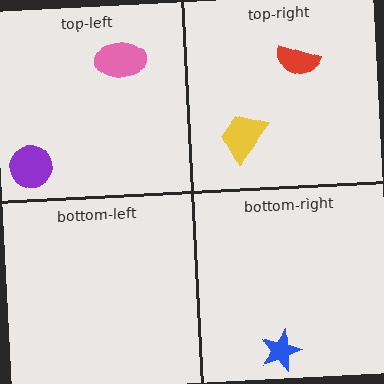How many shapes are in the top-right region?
2.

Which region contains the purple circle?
The top-left region.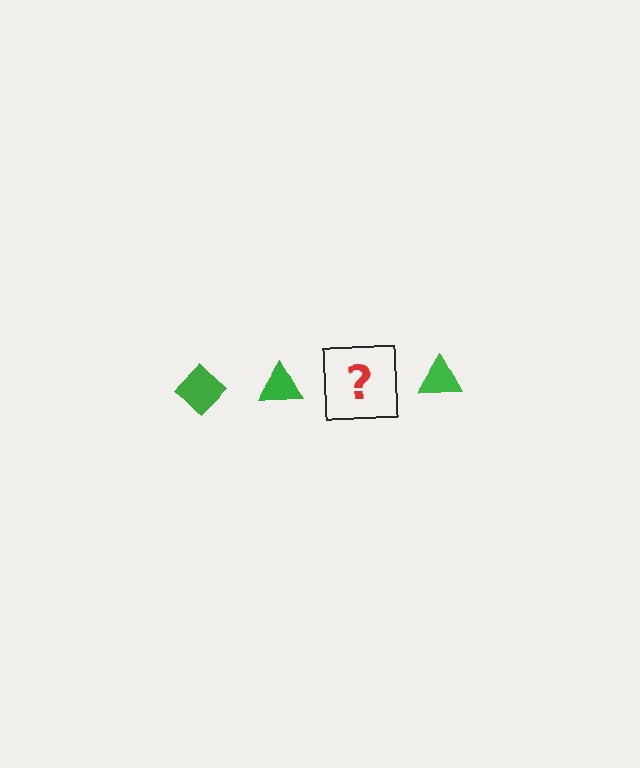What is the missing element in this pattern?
The missing element is a green diamond.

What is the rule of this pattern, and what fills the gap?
The rule is that the pattern cycles through diamond, triangle shapes in green. The gap should be filled with a green diamond.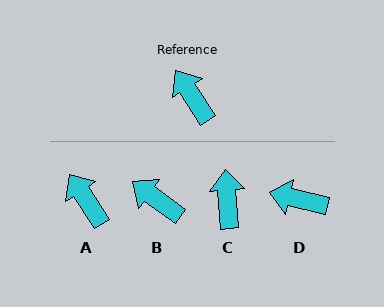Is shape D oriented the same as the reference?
No, it is off by about 44 degrees.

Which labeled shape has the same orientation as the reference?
A.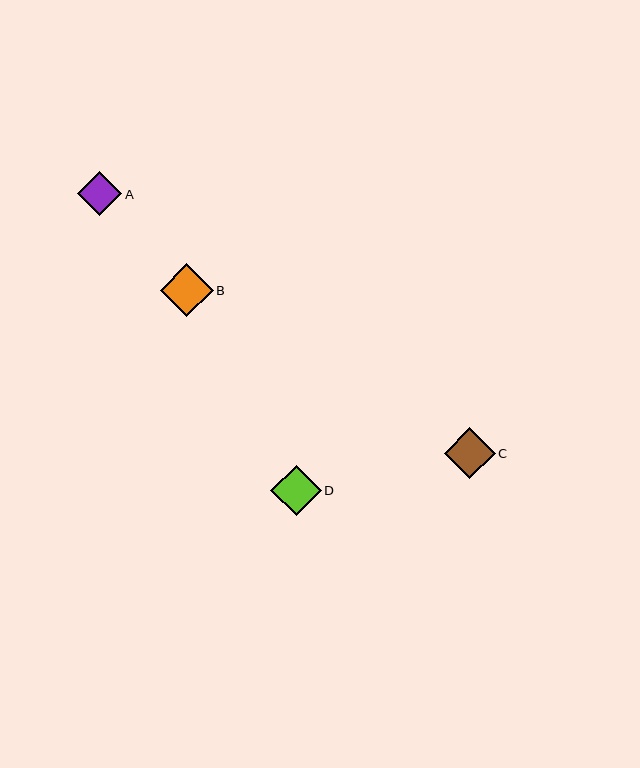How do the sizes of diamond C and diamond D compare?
Diamond C and diamond D are approximately the same size.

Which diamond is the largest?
Diamond B is the largest with a size of approximately 53 pixels.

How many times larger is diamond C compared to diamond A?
Diamond C is approximately 1.1 times the size of diamond A.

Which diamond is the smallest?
Diamond A is the smallest with a size of approximately 44 pixels.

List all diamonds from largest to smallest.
From largest to smallest: B, C, D, A.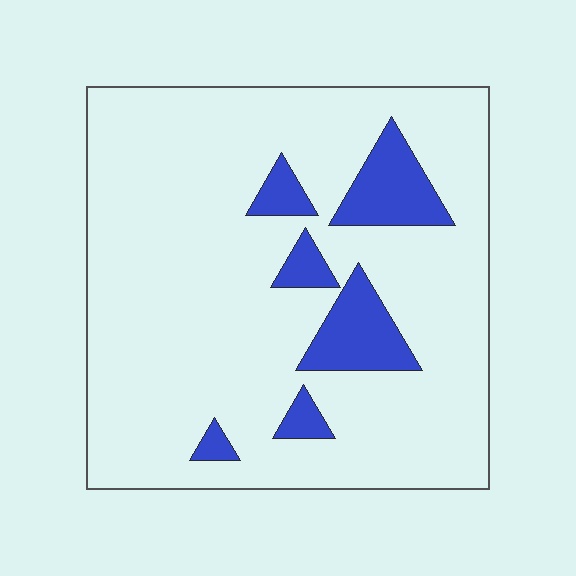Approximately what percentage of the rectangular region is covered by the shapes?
Approximately 15%.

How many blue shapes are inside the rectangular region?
6.